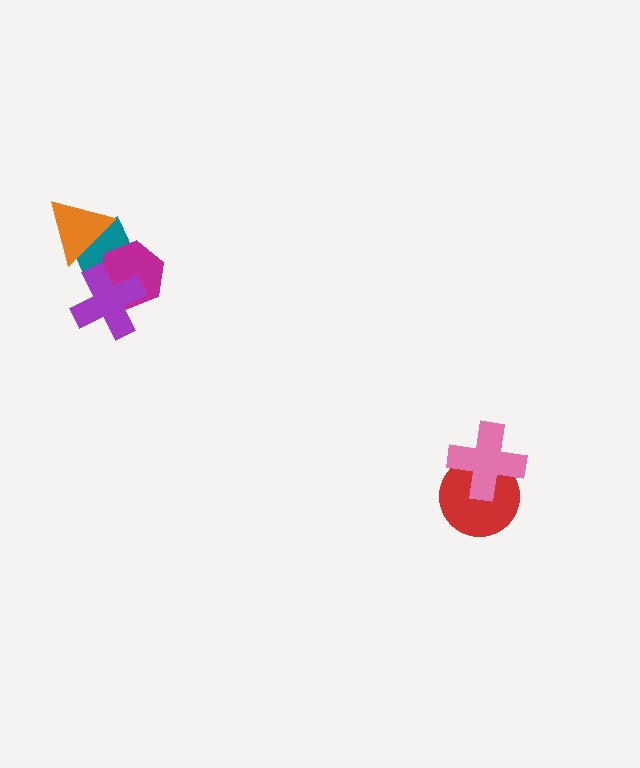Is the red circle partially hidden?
Yes, it is partially covered by another shape.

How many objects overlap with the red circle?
1 object overlaps with the red circle.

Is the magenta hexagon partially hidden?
Yes, it is partially covered by another shape.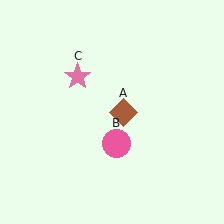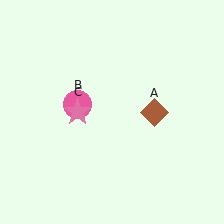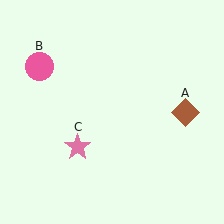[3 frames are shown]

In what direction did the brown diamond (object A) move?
The brown diamond (object A) moved right.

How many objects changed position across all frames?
3 objects changed position: brown diamond (object A), pink circle (object B), pink star (object C).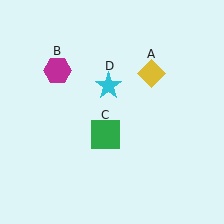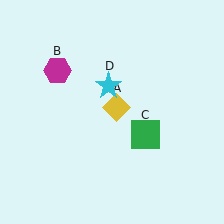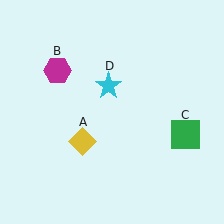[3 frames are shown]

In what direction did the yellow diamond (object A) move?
The yellow diamond (object A) moved down and to the left.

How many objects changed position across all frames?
2 objects changed position: yellow diamond (object A), green square (object C).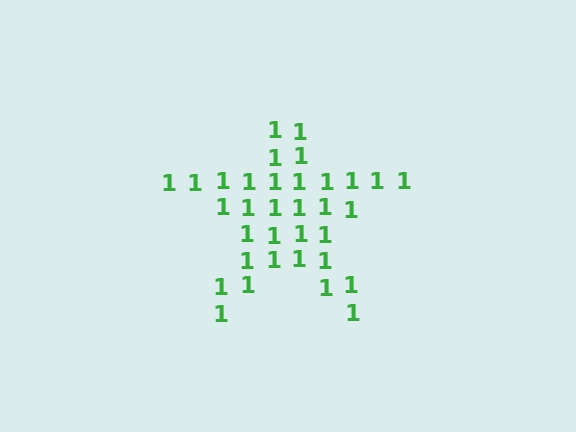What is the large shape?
The large shape is a star.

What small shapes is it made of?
It is made of small digit 1's.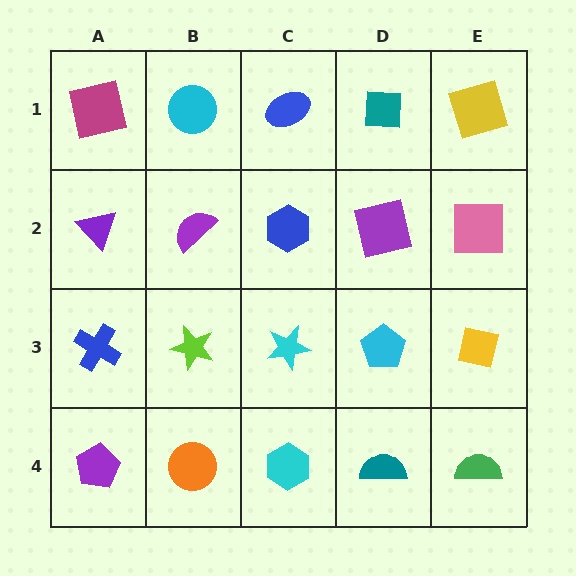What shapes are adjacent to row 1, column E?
A pink square (row 2, column E), a teal square (row 1, column D).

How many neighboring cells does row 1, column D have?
3.